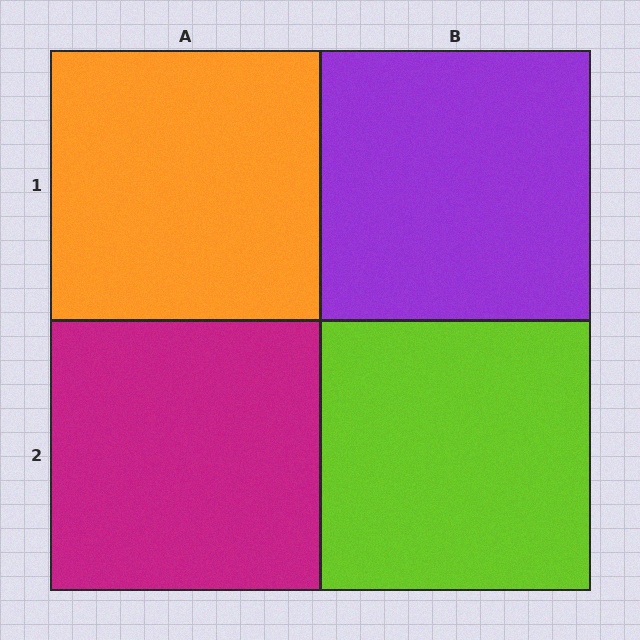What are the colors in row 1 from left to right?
Orange, purple.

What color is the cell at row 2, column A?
Magenta.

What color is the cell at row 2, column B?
Lime.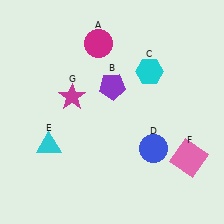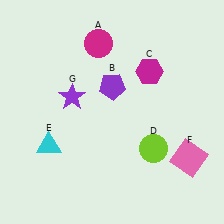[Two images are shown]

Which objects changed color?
C changed from cyan to magenta. D changed from blue to lime. G changed from magenta to purple.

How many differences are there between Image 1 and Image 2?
There are 3 differences between the two images.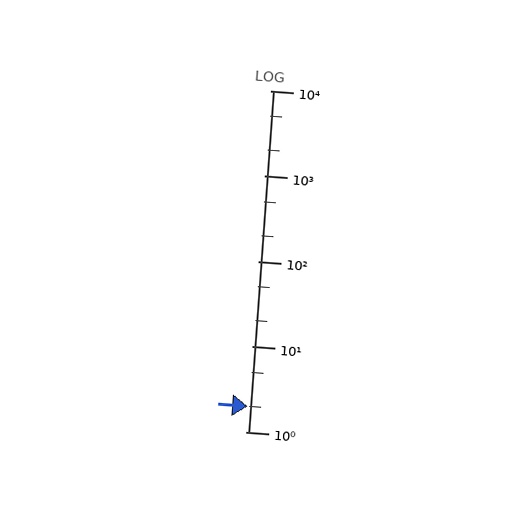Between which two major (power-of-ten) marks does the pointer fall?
The pointer is between 1 and 10.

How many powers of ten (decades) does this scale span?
The scale spans 4 decades, from 1 to 10000.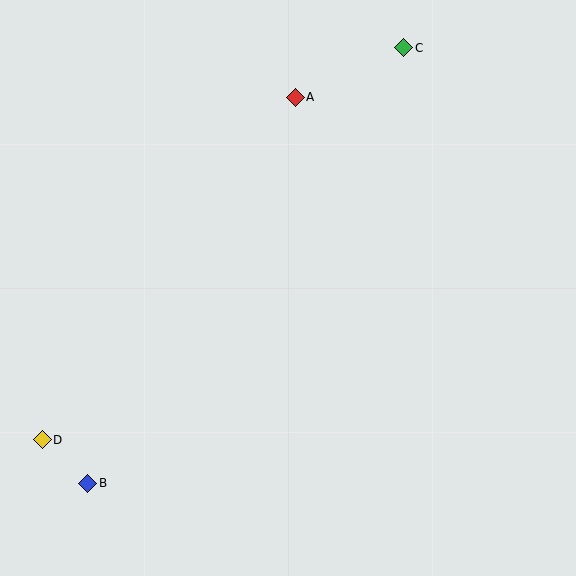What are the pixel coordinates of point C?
Point C is at (404, 48).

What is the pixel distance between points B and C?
The distance between B and C is 538 pixels.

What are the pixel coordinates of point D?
Point D is at (42, 440).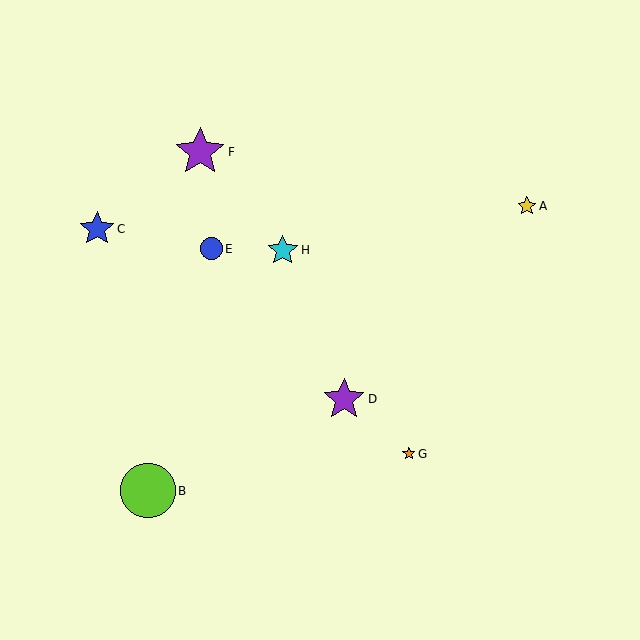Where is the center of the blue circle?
The center of the blue circle is at (211, 249).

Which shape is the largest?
The lime circle (labeled B) is the largest.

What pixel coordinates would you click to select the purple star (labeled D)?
Click at (344, 399) to select the purple star D.